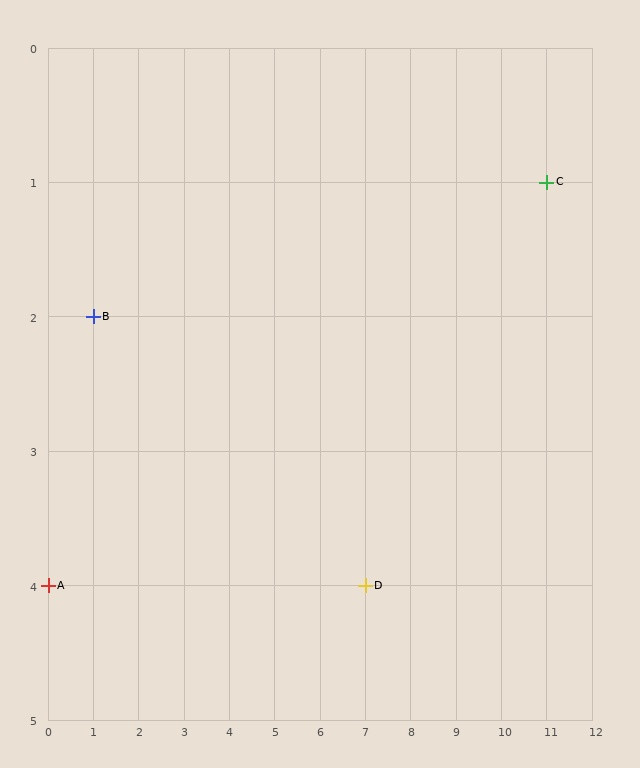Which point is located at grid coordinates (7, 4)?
Point D is at (7, 4).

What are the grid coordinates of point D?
Point D is at grid coordinates (7, 4).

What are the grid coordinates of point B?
Point B is at grid coordinates (1, 2).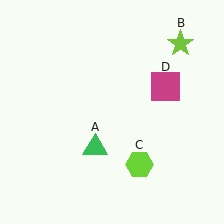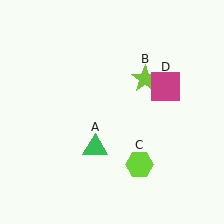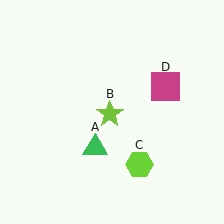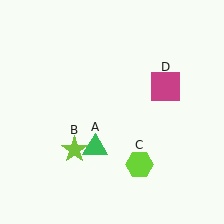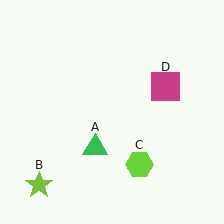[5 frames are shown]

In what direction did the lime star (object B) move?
The lime star (object B) moved down and to the left.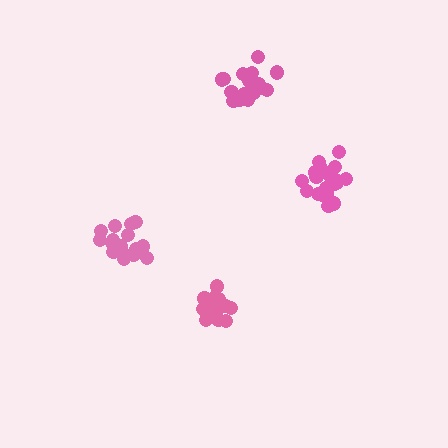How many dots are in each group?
Group 1: 17 dots, Group 2: 17 dots, Group 3: 19 dots, Group 4: 20 dots (73 total).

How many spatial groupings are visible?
There are 4 spatial groupings.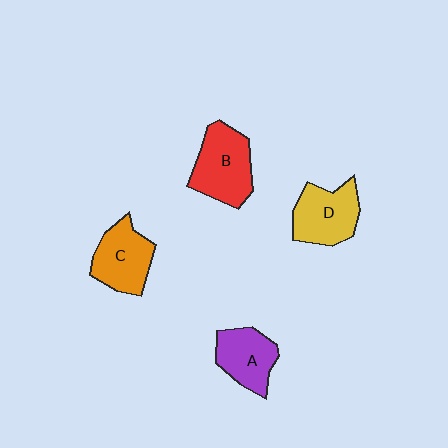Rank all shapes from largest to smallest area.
From largest to smallest: B (red), D (yellow), C (orange), A (purple).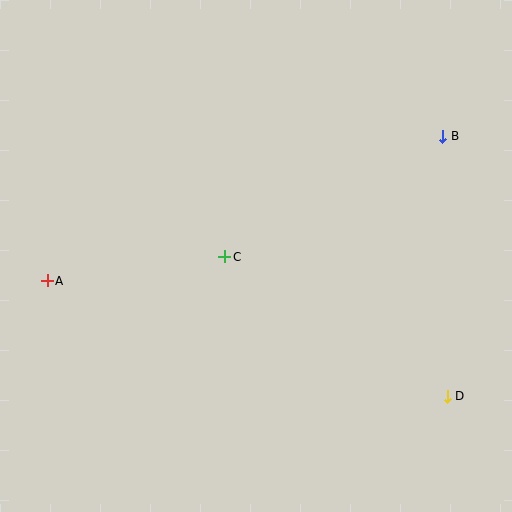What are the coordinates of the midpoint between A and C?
The midpoint between A and C is at (136, 269).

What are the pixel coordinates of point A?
Point A is at (47, 281).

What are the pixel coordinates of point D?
Point D is at (447, 396).